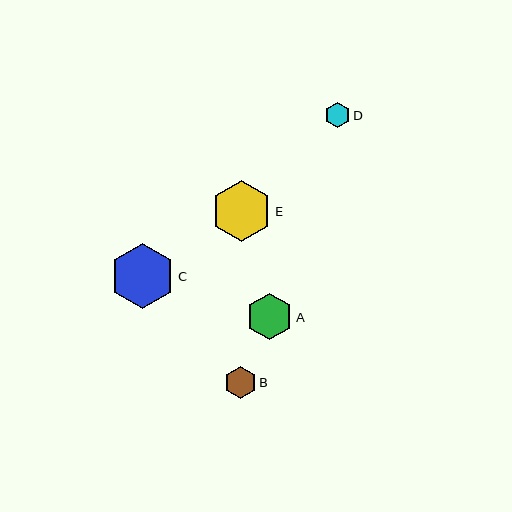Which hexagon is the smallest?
Hexagon D is the smallest with a size of approximately 25 pixels.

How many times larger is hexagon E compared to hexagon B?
Hexagon E is approximately 1.9 times the size of hexagon B.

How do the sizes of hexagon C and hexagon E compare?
Hexagon C and hexagon E are approximately the same size.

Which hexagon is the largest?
Hexagon C is the largest with a size of approximately 65 pixels.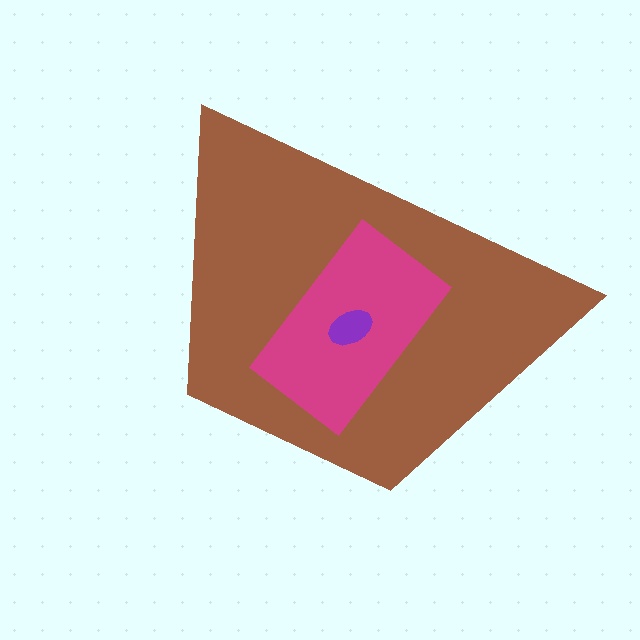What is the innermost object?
The purple ellipse.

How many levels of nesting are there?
3.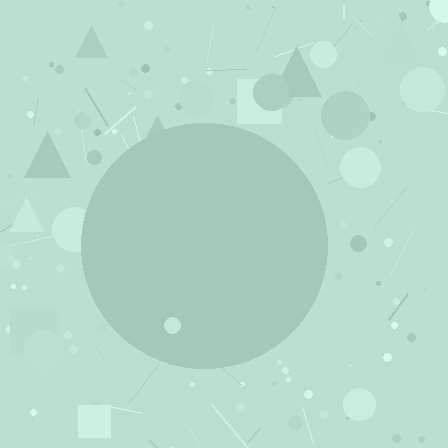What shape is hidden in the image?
A circle is hidden in the image.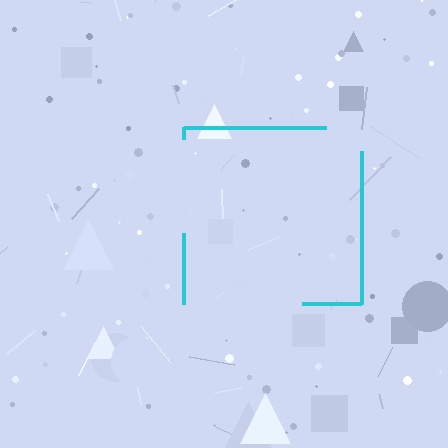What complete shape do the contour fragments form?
The contour fragments form a square.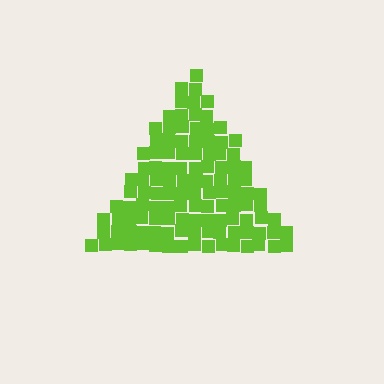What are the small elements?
The small elements are squares.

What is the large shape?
The large shape is a triangle.